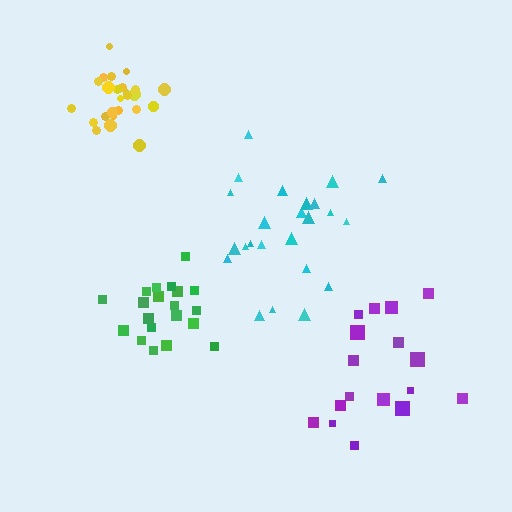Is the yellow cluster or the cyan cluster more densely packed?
Yellow.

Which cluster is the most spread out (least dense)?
Purple.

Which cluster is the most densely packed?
Yellow.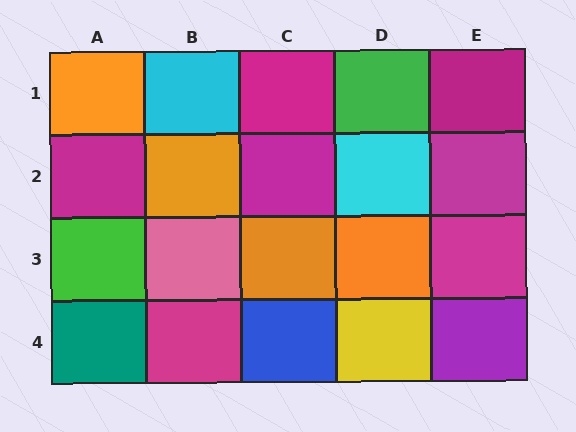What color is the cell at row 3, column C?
Orange.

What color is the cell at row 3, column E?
Magenta.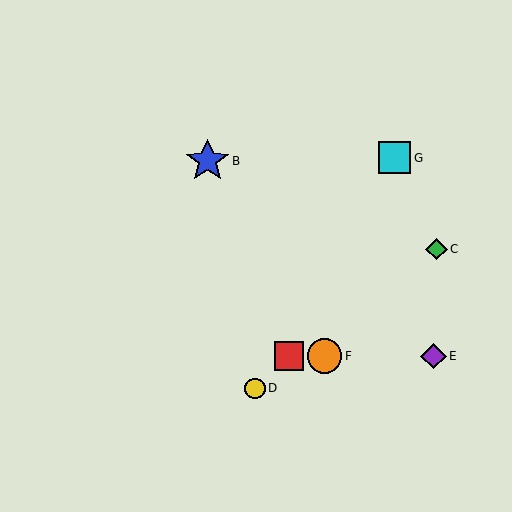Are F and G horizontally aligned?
No, F is at y≈356 and G is at y≈158.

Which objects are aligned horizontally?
Objects A, E, F are aligned horizontally.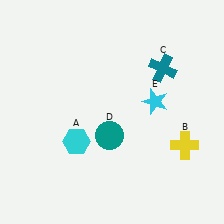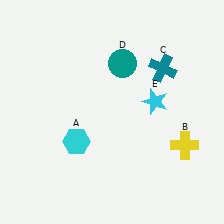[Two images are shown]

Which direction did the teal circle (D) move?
The teal circle (D) moved up.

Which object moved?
The teal circle (D) moved up.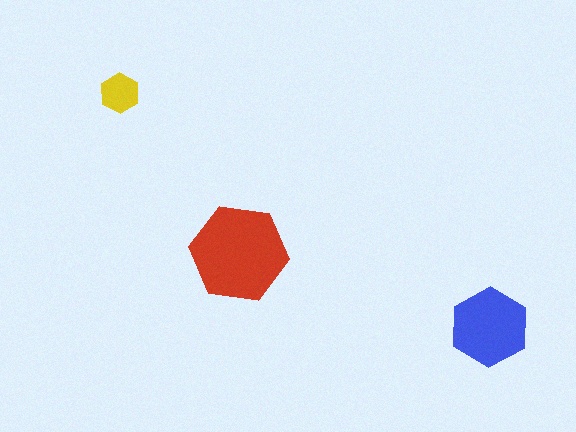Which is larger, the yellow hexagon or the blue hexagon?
The blue one.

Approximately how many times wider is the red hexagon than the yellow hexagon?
About 2.5 times wider.